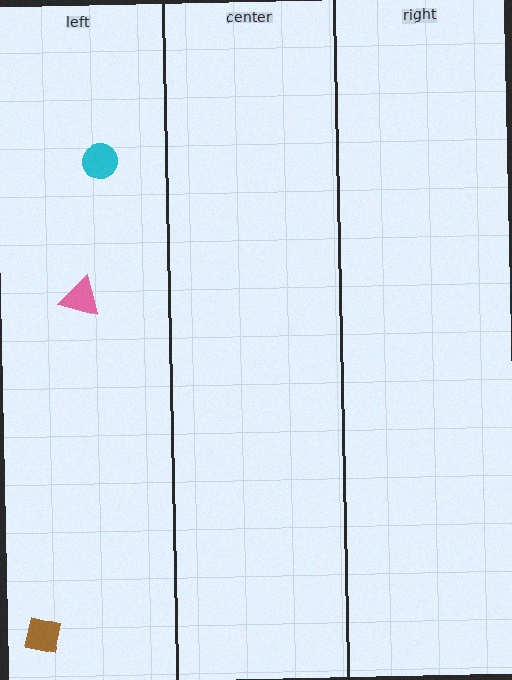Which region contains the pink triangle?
The left region.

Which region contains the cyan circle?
The left region.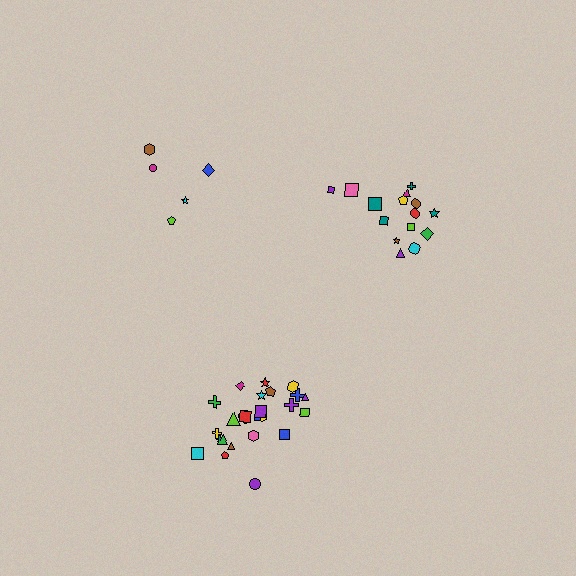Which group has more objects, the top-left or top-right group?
The top-right group.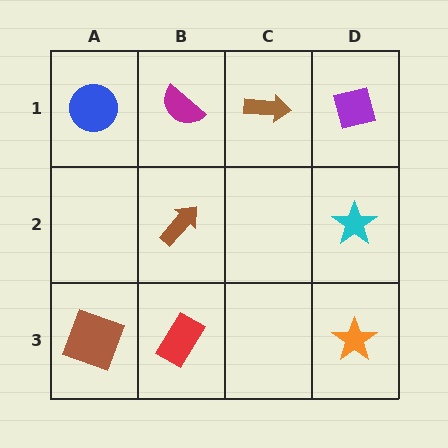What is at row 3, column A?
A brown square.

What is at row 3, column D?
An orange star.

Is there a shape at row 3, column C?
No, that cell is empty.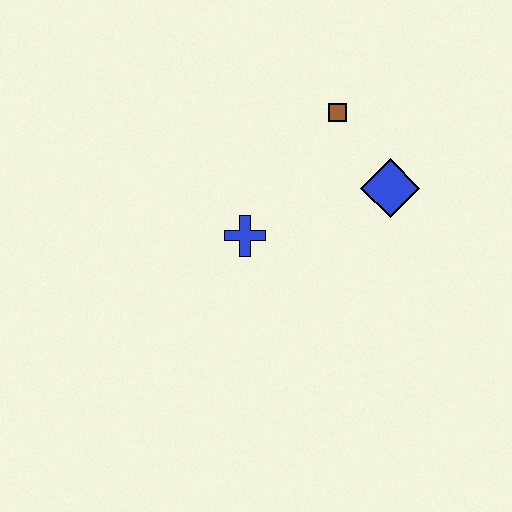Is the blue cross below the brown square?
Yes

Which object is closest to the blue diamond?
The brown square is closest to the blue diamond.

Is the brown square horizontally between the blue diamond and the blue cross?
Yes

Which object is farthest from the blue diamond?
The blue cross is farthest from the blue diamond.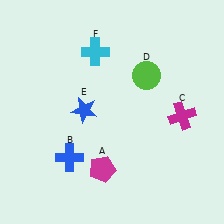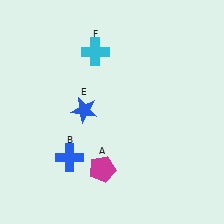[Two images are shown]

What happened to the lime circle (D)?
The lime circle (D) was removed in Image 2. It was in the top-right area of Image 1.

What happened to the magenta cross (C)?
The magenta cross (C) was removed in Image 2. It was in the bottom-right area of Image 1.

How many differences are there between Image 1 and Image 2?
There are 2 differences between the two images.